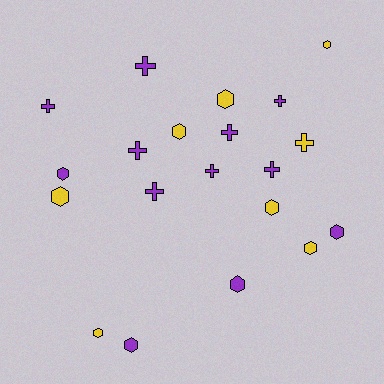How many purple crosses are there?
There are 8 purple crosses.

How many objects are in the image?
There are 20 objects.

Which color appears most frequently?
Purple, with 12 objects.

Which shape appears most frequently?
Hexagon, with 11 objects.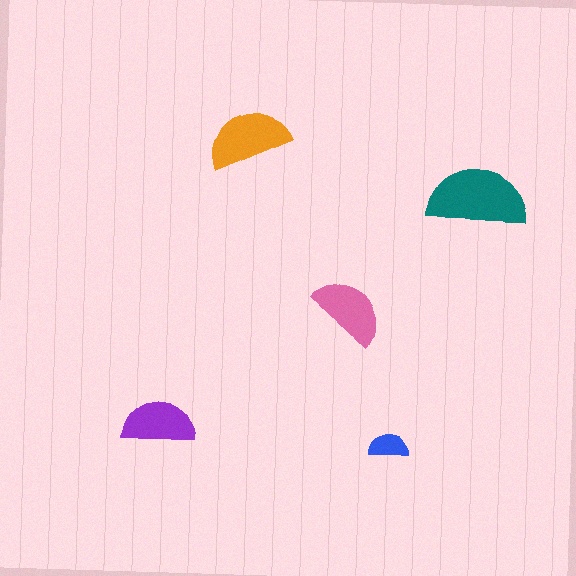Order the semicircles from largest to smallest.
the teal one, the orange one, the pink one, the purple one, the blue one.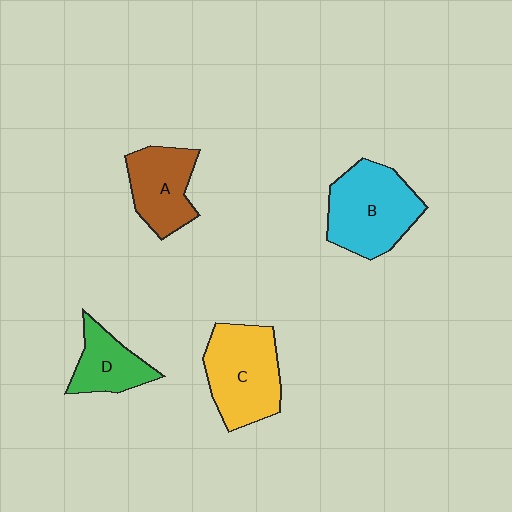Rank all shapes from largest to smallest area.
From largest to smallest: B (cyan), C (yellow), A (brown), D (green).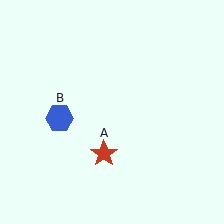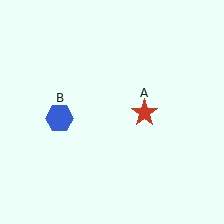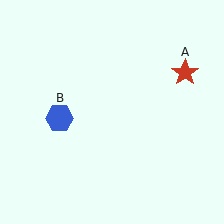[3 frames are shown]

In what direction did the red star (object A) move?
The red star (object A) moved up and to the right.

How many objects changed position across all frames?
1 object changed position: red star (object A).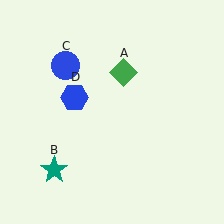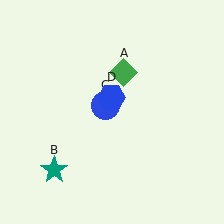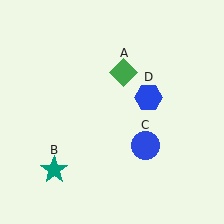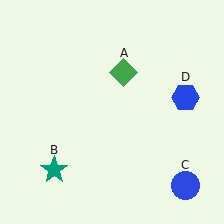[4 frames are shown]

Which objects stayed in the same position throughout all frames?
Green diamond (object A) and teal star (object B) remained stationary.